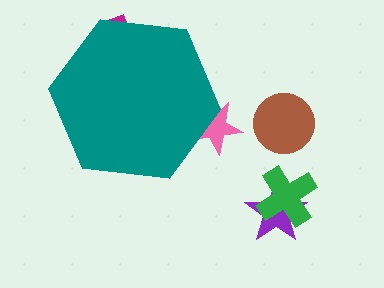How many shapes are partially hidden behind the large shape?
2 shapes are partially hidden.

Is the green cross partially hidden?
No, the green cross is fully visible.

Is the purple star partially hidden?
No, the purple star is fully visible.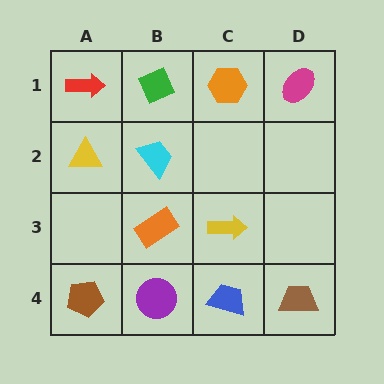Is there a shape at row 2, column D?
No, that cell is empty.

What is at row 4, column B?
A purple circle.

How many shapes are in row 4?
4 shapes.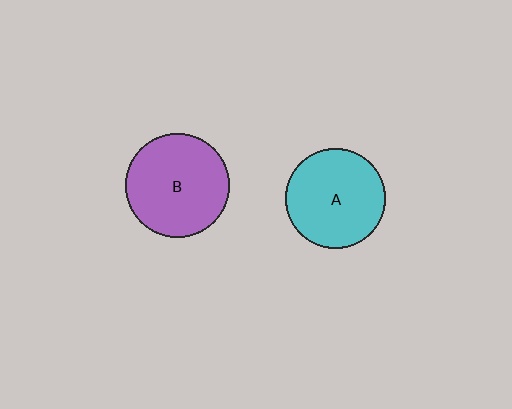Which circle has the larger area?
Circle B (purple).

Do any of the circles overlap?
No, none of the circles overlap.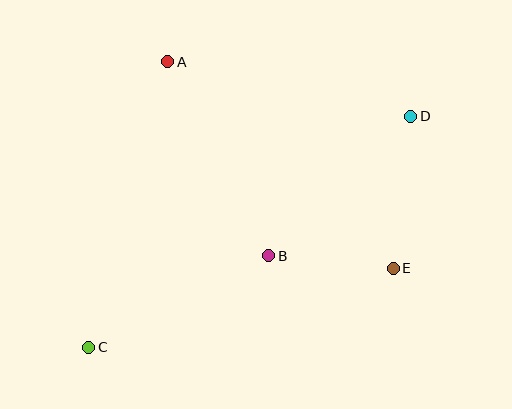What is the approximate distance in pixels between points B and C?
The distance between B and C is approximately 202 pixels.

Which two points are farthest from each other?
Points C and D are farthest from each other.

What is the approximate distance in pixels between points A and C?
The distance between A and C is approximately 296 pixels.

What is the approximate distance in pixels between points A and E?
The distance between A and E is approximately 306 pixels.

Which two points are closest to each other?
Points B and E are closest to each other.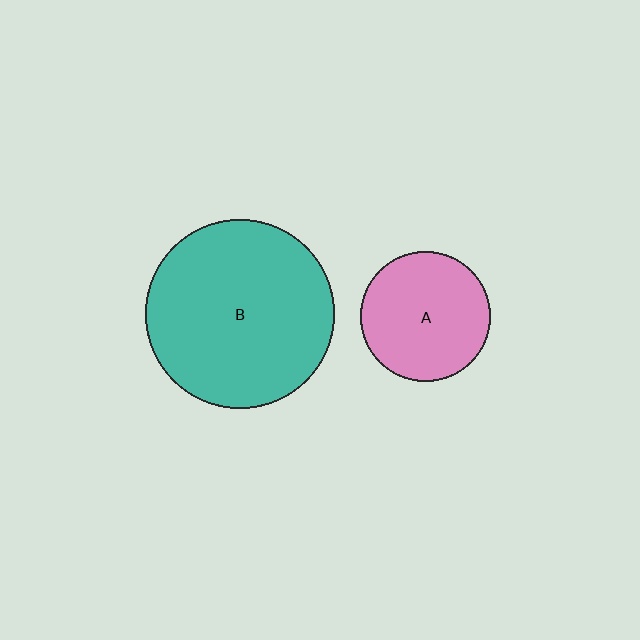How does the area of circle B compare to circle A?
Approximately 2.1 times.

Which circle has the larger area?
Circle B (teal).